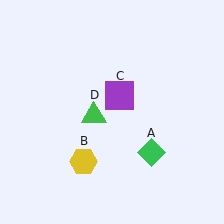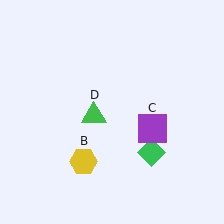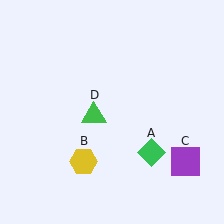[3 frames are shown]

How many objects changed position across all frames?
1 object changed position: purple square (object C).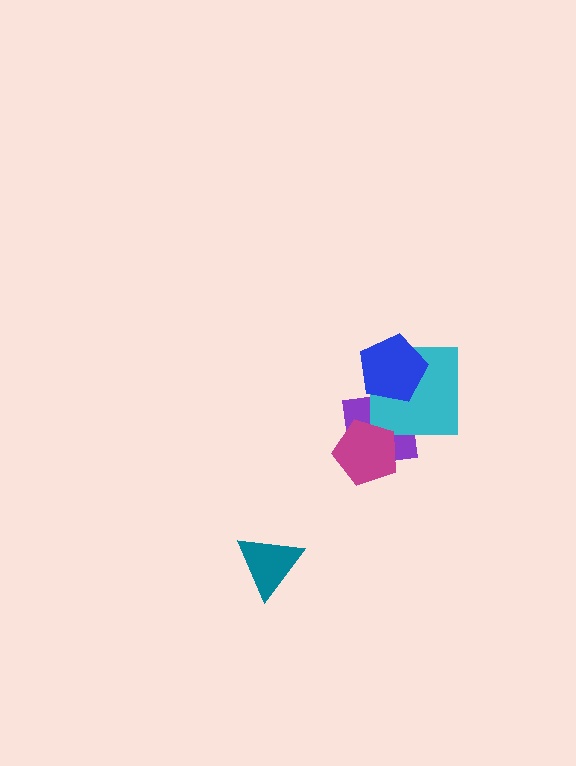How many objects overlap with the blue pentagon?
2 objects overlap with the blue pentagon.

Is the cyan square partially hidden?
Yes, it is partially covered by another shape.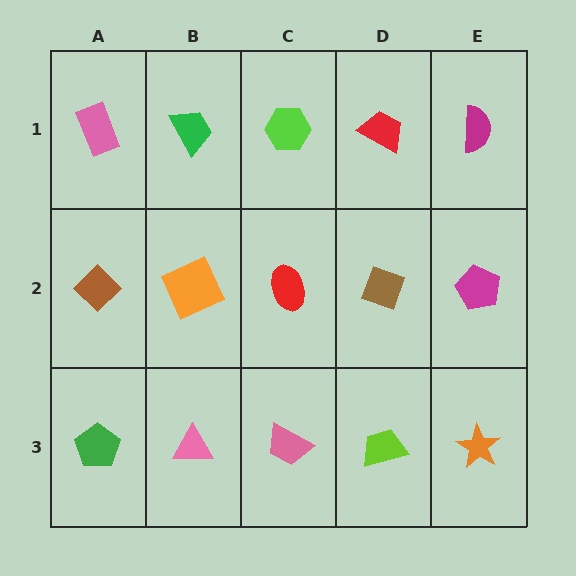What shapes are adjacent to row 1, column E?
A magenta pentagon (row 2, column E), a red trapezoid (row 1, column D).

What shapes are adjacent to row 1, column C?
A red ellipse (row 2, column C), a green trapezoid (row 1, column B), a red trapezoid (row 1, column D).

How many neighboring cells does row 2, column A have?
3.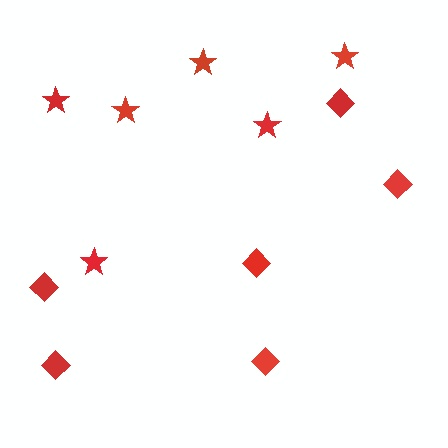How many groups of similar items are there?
There are 2 groups: one group of stars (6) and one group of diamonds (6).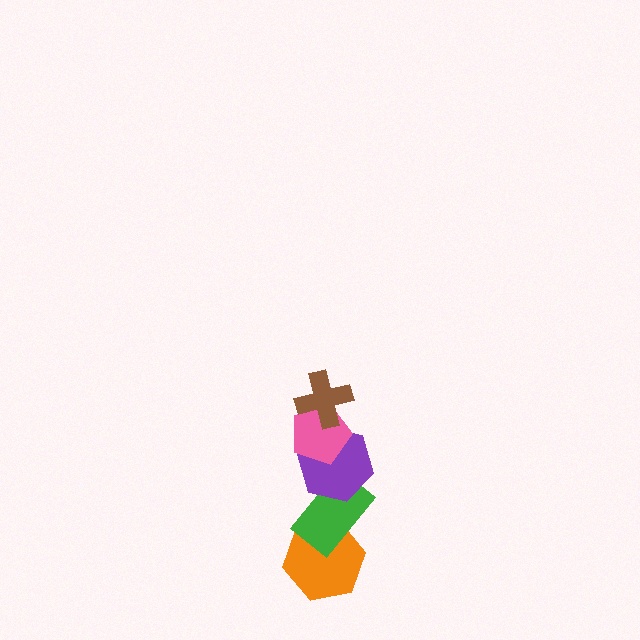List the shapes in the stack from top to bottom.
From top to bottom: the brown cross, the pink pentagon, the purple hexagon, the green rectangle, the orange hexagon.